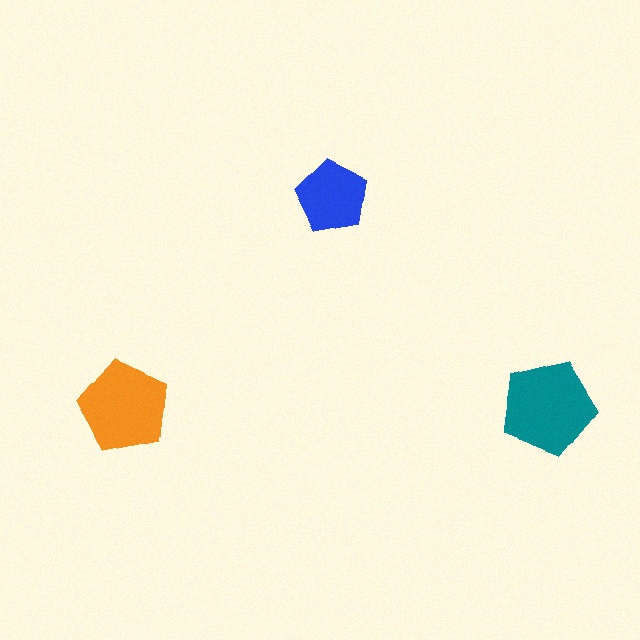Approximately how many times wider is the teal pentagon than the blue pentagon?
About 1.5 times wider.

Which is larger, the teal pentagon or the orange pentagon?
The teal one.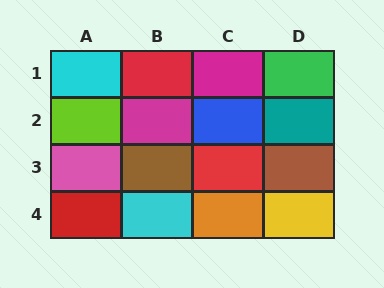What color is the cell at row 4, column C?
Orange.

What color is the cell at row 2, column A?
Lime.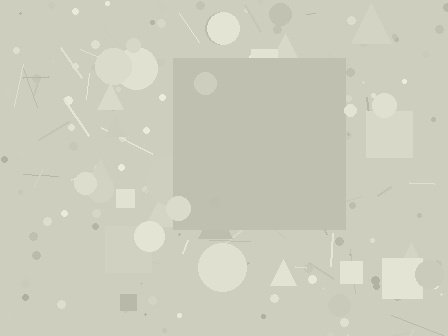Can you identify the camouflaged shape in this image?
The camouflaged shape is a square.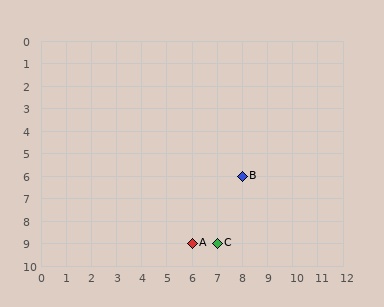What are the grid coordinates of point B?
Point B is at grid coordinates (8, 6).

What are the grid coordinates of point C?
Point C is at grid coordinates (7, 9).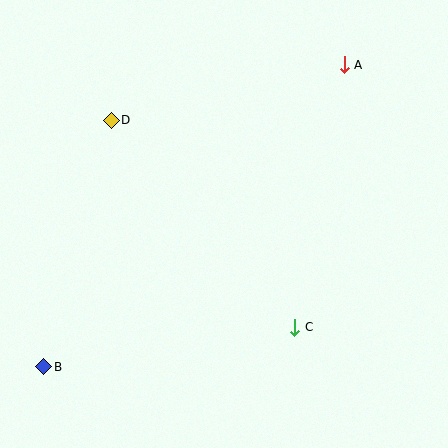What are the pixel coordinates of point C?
Point C is at (295, 327).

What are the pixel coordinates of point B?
Point B is at (44, 367).